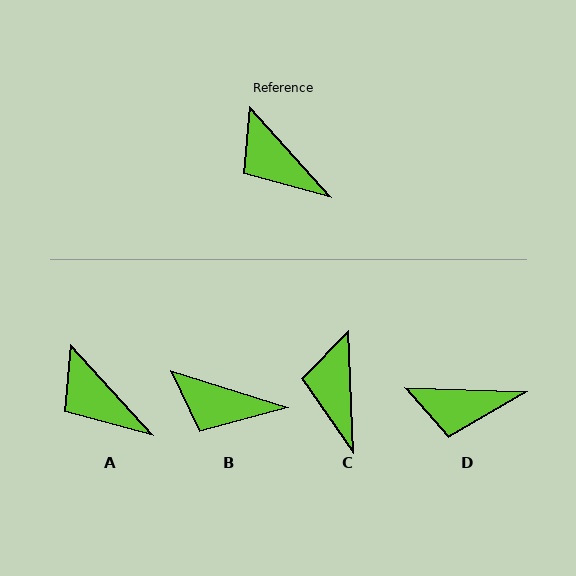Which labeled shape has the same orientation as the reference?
A.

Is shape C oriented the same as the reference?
No, it is off by about 40 degrees.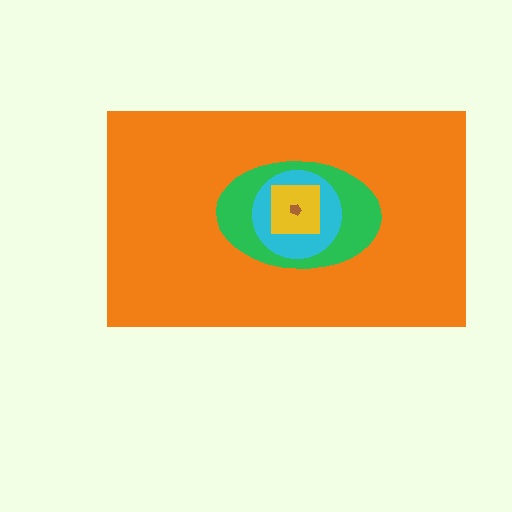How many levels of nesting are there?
5.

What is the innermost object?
The brown pentagon.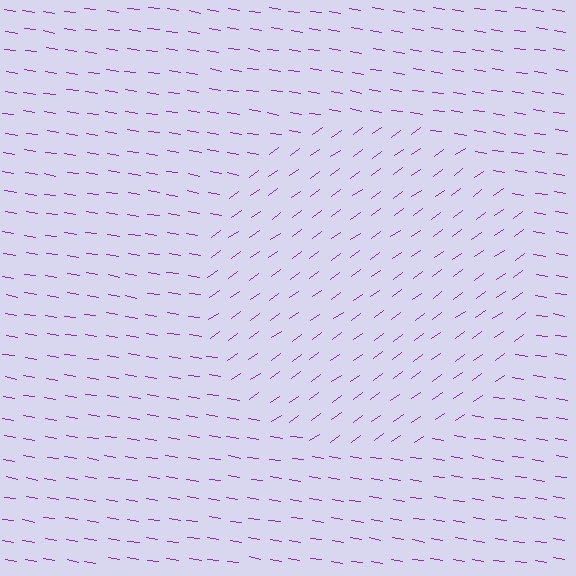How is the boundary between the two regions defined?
The boundary is defined purely by a change in line orientation (approximately 45 degrees difference). All lines are the same color and thickness.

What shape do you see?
I see a circle.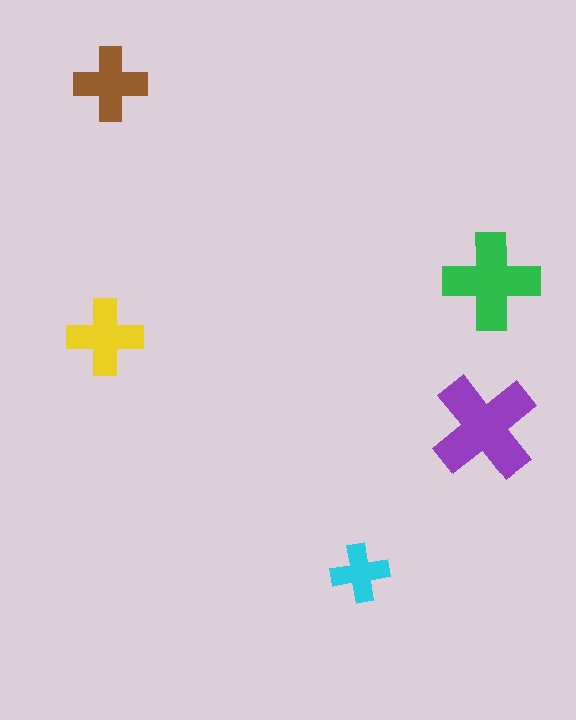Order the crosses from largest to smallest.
the purple one, the green one, the yellow one, the brown one, the cyan one.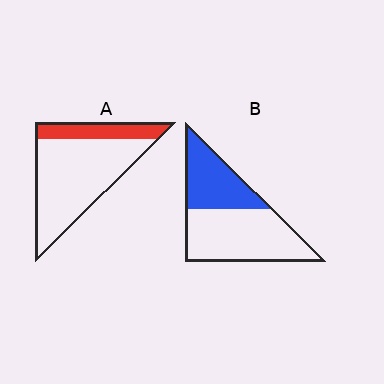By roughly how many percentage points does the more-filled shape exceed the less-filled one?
By roughly 15 percentage points (B over A).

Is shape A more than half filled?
No.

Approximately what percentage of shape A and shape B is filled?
A is approximately 25% and B is approximately 40%.